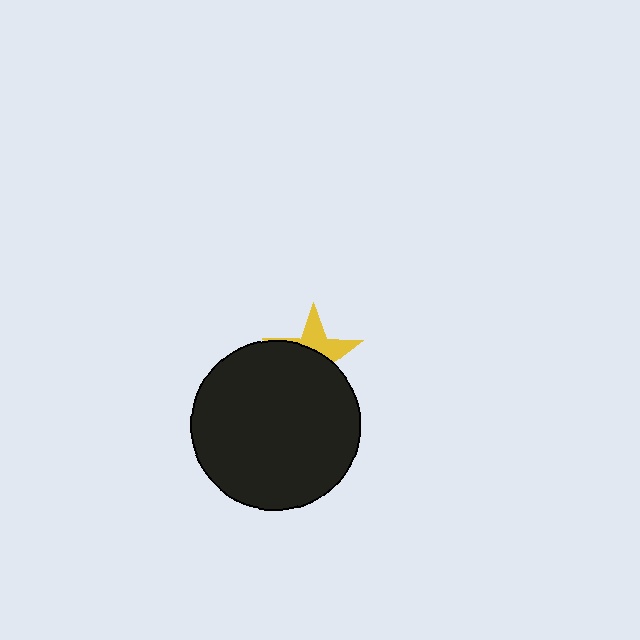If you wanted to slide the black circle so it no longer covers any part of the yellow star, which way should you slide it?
Slide it down — that is the most direct way to separate the two shapes.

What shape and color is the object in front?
The object in front is a black circle.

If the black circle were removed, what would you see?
You would see the complete yellow star.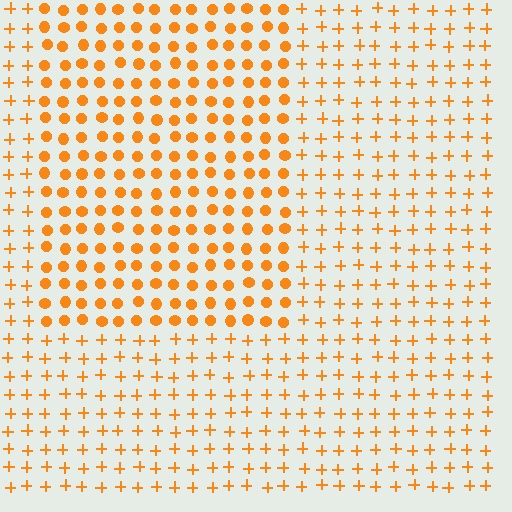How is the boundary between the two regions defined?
The boundary is defined by a change in element shape: circles inside vs. plus signs outside. All elements share the same color and spacing.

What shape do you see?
I see a rectangle.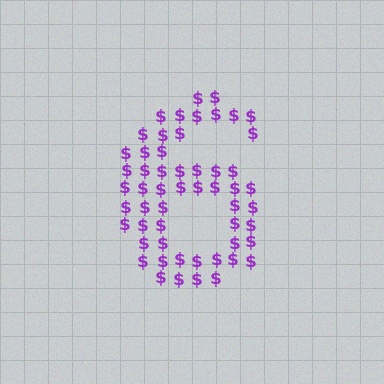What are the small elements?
The small elements are dollar signs.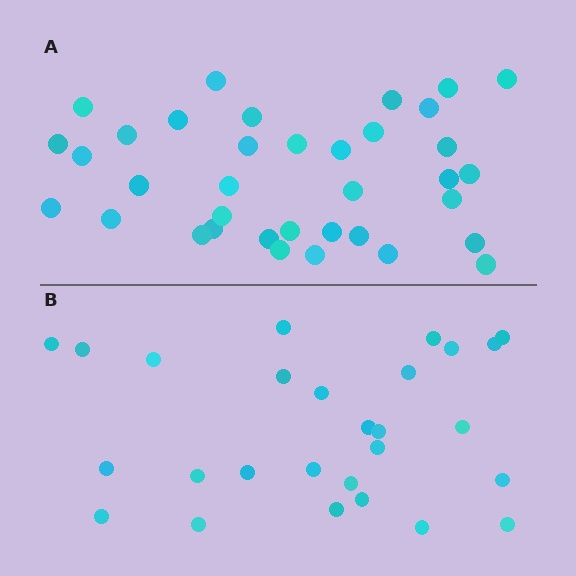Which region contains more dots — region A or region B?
Region A (the top region) has more dots.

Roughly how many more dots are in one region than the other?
Region A has roughly 8 or so more dots than region B.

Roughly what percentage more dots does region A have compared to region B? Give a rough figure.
About 35% more.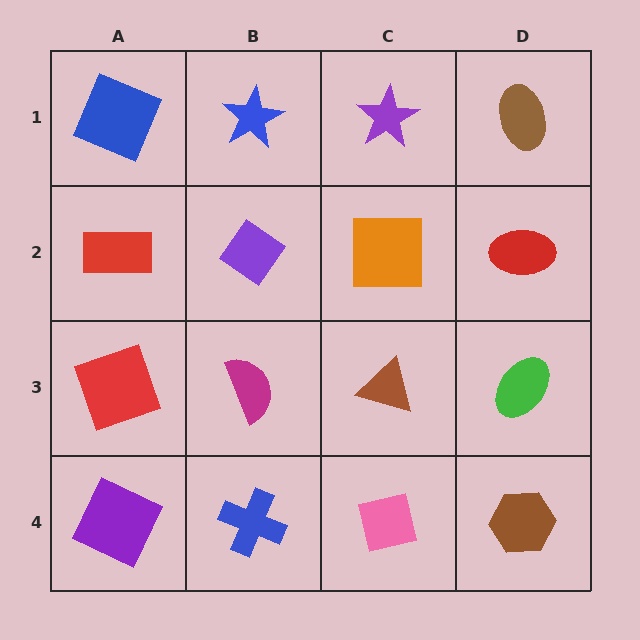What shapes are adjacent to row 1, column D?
A red ellipse (row 2, column D), a purple star (row 1, column C).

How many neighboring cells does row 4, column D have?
2.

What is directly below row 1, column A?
A red rectangle.